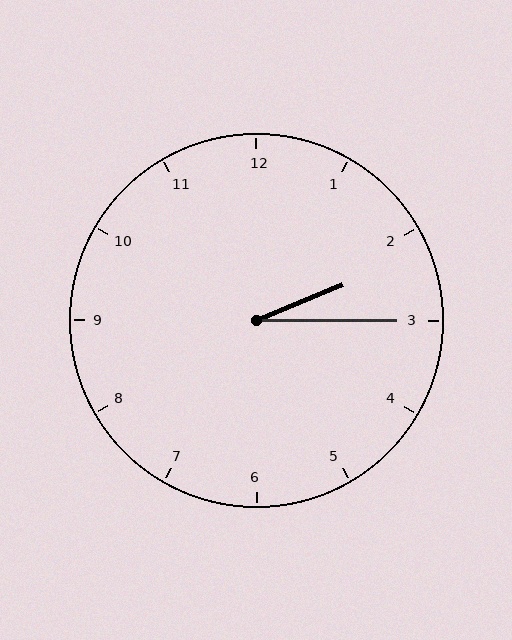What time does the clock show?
2:15.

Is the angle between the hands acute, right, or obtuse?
It is acute.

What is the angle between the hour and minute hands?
Approximately 22 degrees.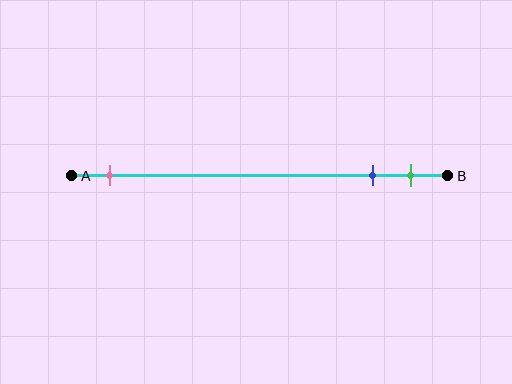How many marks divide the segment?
There are 3 marks dividing the segment.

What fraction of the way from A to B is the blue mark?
The blue mark is approximately 80% (0.8) of the way from A to B.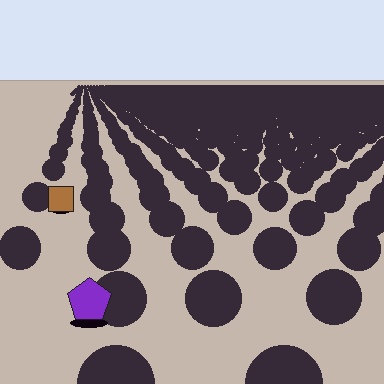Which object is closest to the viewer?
The purple pentagon is closest. The texture marks near it are larger and more spread out.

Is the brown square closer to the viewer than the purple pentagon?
No. The purple pentagon is closer — you can tell from the texture gradient: the ground texture is coarser near it.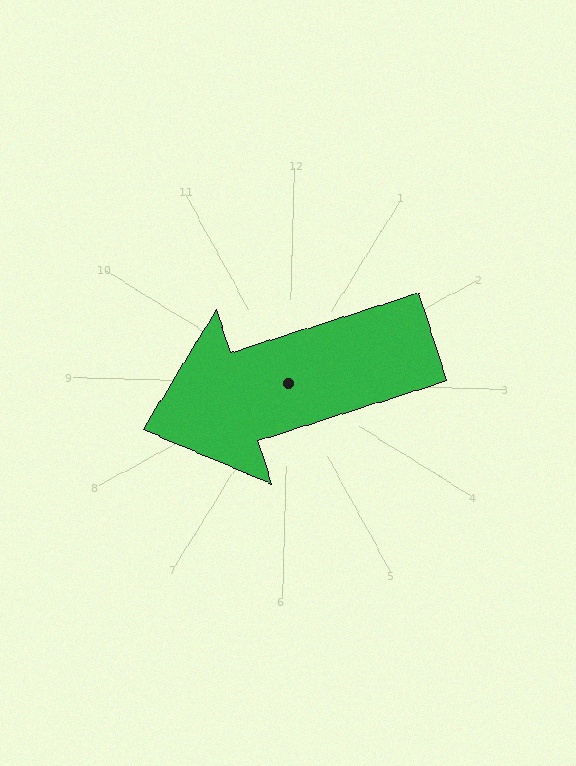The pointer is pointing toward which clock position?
Roughly 8 o'clock.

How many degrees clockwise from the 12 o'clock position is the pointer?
Approximately 251 degrees.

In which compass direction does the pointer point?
West.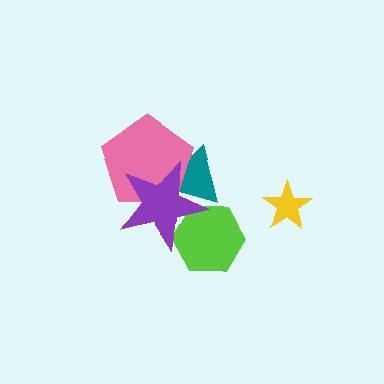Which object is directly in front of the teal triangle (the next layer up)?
The pink pentagon is directly in front of the teal triangle.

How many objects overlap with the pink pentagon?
2 objects overlap with the pink pentagon.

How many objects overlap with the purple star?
3 objects overlap with the purple star.